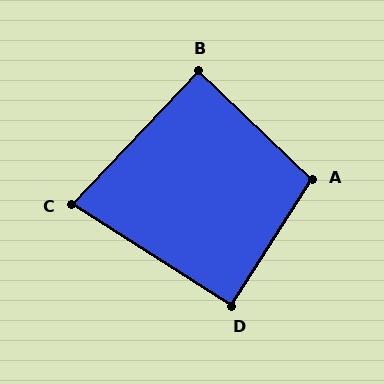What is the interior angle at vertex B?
Approximately 90 degrees (approximately right).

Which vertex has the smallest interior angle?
C, at approximately 79 degrees.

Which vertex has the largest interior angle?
A, at approximately 101 degrees.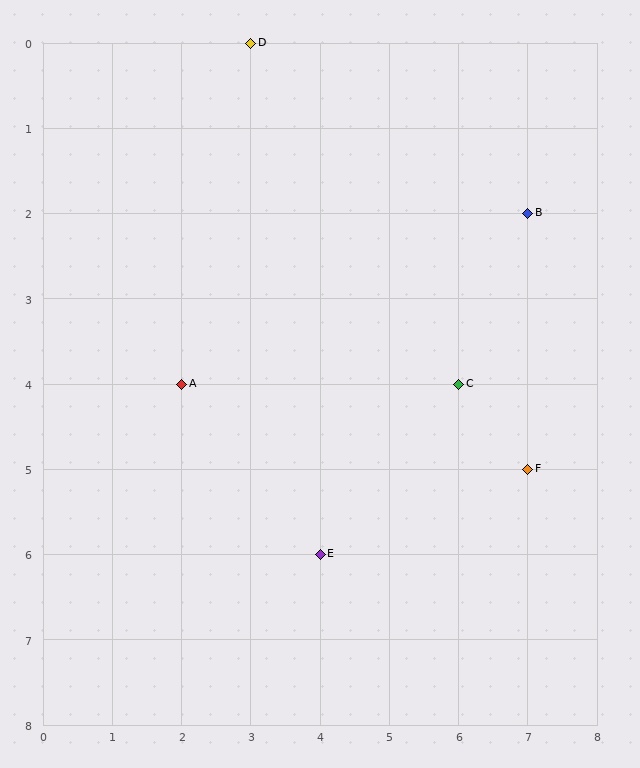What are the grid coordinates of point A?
Point A is at grid coordinates (2, 4).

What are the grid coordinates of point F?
Point F is at grid coordinates (7, 5).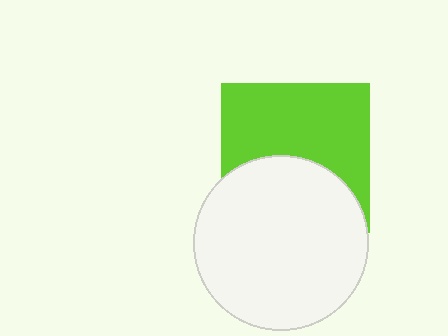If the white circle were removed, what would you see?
You would see the complete lime square.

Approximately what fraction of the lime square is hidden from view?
Roughly 43% of the lime square is hidden behind the white circle.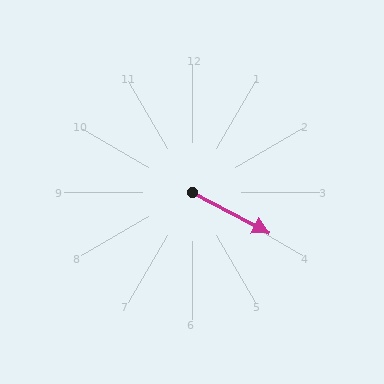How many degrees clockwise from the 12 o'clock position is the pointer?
Approximately 118 degrees.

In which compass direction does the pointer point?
Southeast.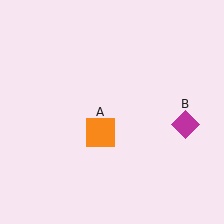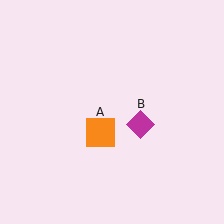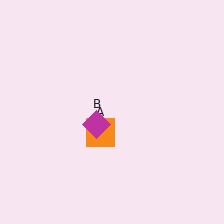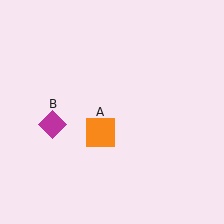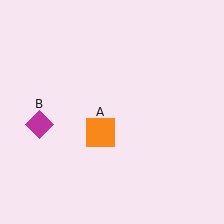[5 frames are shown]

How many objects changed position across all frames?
1 object changed position: magenta diamond (object B).